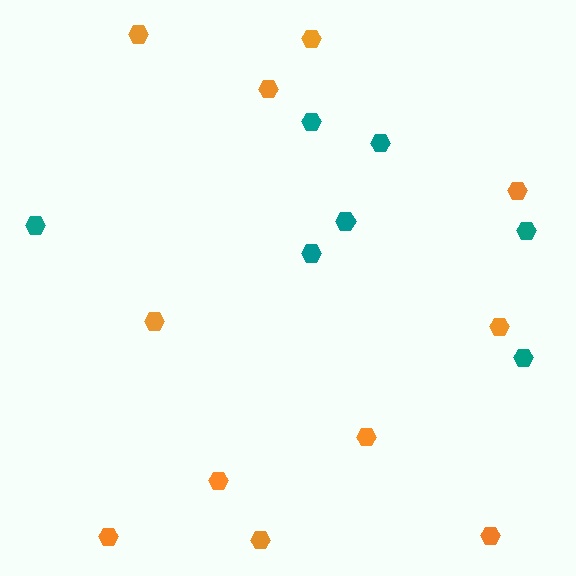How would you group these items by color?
There are 2 groups: one group of teal hexagons (7) and one group of orange hexagons (11).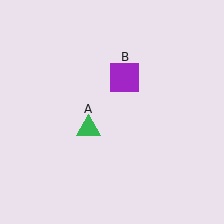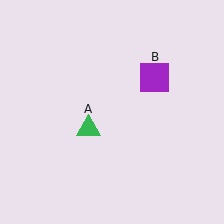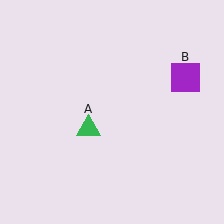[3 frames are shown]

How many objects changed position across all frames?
1 object changed position: purple square (object B).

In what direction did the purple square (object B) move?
The purple square (object B) moved right.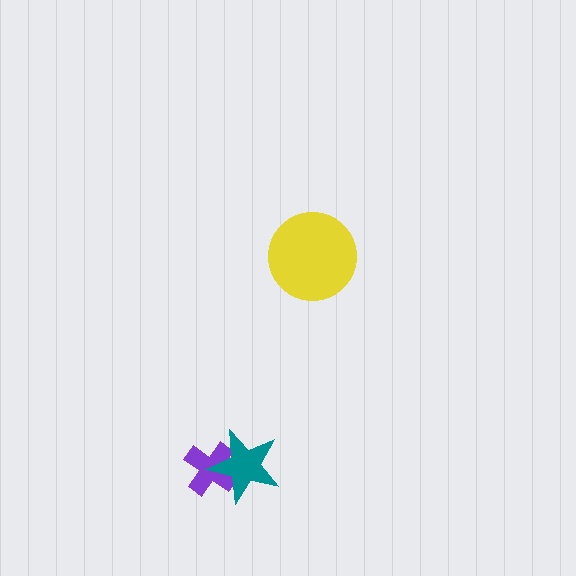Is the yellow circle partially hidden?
No, no other shape covers it.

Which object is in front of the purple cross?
The teal star is in front of the purple cross.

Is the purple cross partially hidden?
Yes, it is partially covered by another shape.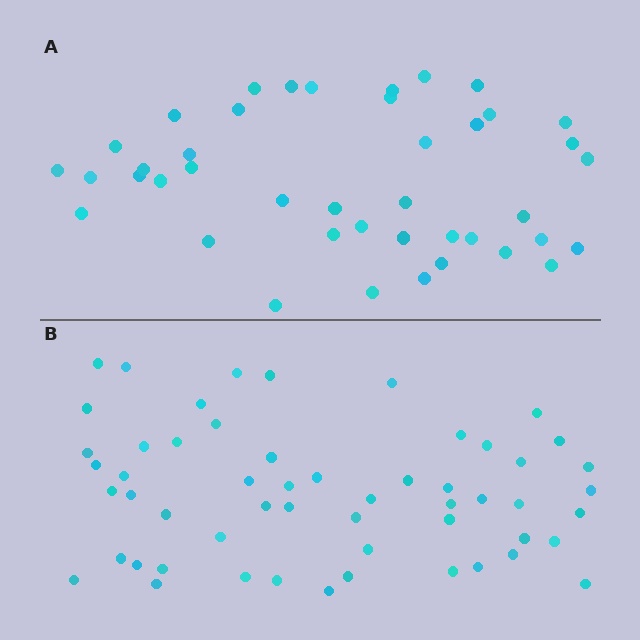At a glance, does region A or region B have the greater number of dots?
Region B (the bottom region) has more dots.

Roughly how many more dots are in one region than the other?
Region B has approximately 15 more dots than region A.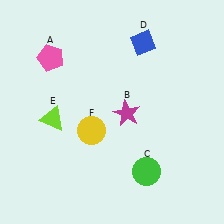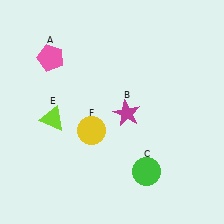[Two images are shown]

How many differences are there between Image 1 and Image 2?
There is 1 difference between the two images.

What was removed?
The blue diamond (D) was removed in Image 2.